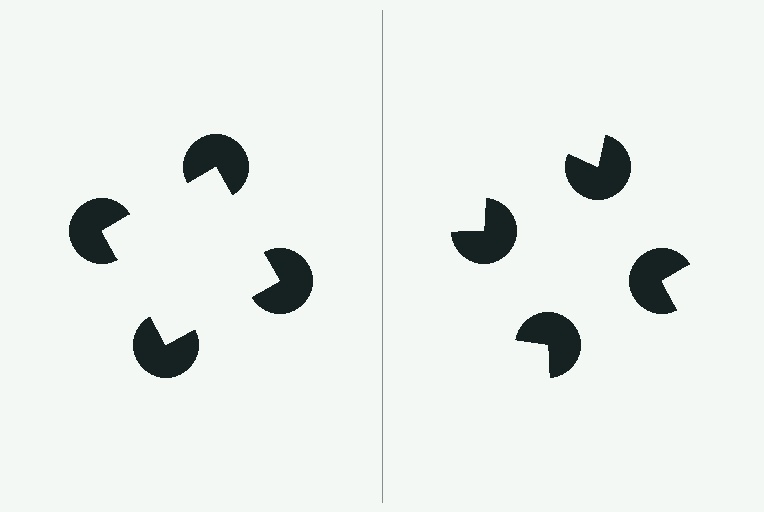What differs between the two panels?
The pac-man discs are positioned identically on both sides; only the wedge orientations differ. On the left they align to a square; on the right they are misaligned.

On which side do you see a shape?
An illusory square appears on the left side. On the right side the wedge cuts are rotated, so no coherent shape forms.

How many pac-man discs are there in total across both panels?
8 — 4 on each side.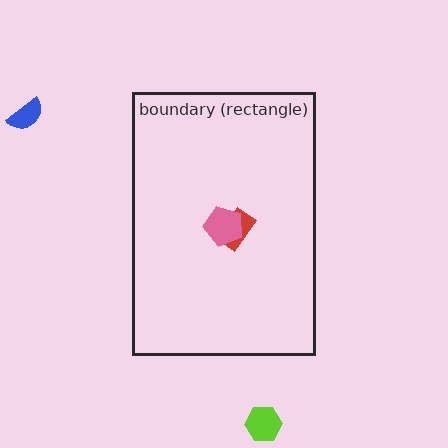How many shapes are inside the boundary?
2 inside, 2 outside.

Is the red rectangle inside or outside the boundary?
Inside.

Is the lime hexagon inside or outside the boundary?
Outside.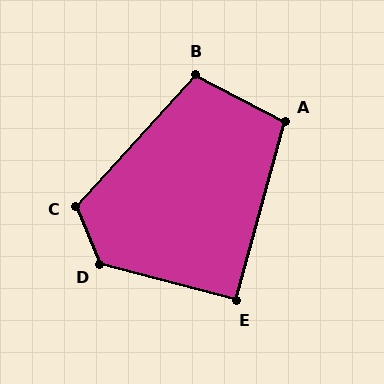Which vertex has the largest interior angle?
D, at approximately 127 degrees.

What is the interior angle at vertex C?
Approximately 115 degrees (obtuse).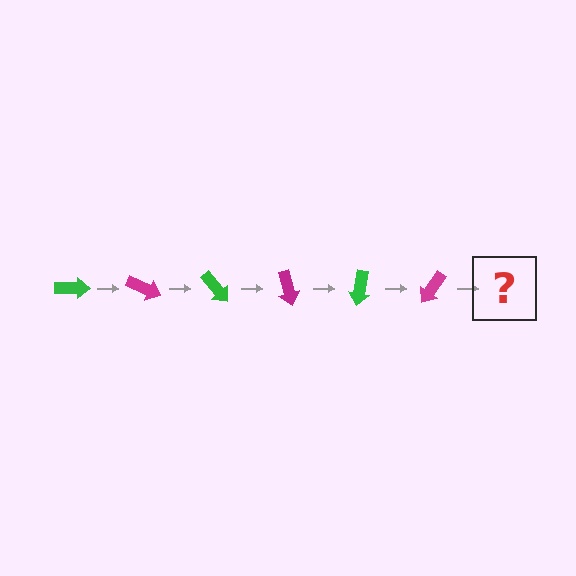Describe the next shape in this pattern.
It should be a green arrow, rotated 150 degrees from the start.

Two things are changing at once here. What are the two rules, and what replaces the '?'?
The two rules are that it rotates 25 degrees each step and the color cycles through green and magenta. The '?' should be a green arrow, rotated 150 degrees from the start.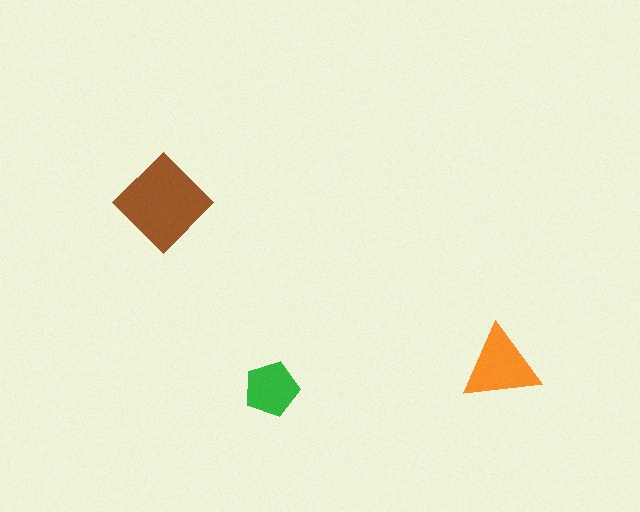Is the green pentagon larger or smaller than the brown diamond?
Smaller.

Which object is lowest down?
The green pentagon is bottommost.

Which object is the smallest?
The green pentagon.